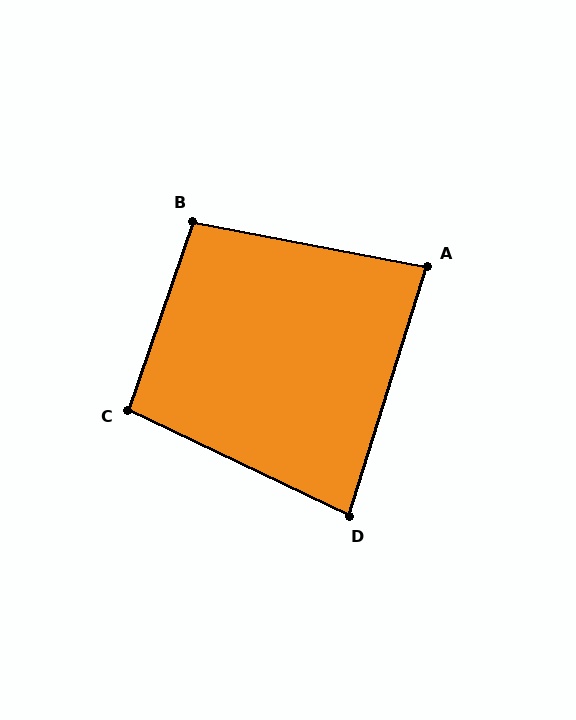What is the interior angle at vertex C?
Approximately 97 degrees (obtuse).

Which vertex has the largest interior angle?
B, at approximately 98 degrees.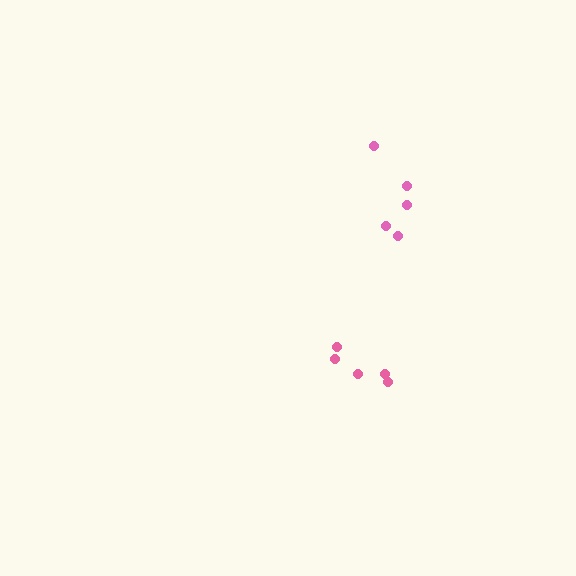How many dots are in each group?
Group 1: 5 dots, Group 2: 5 dots (10 total).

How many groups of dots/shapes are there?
There are 2 groups.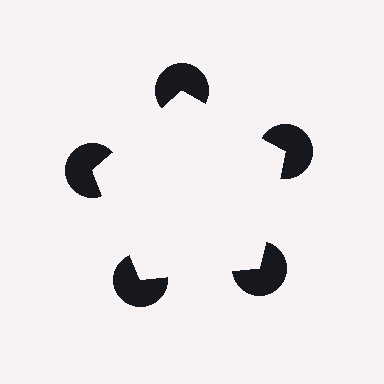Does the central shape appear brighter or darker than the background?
It typically appears slightly brighter than the background, even though no actual brightness change is drawn.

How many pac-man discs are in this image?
There are 5 — one at each vertex of the illusory pentagon.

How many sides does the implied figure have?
5 sides.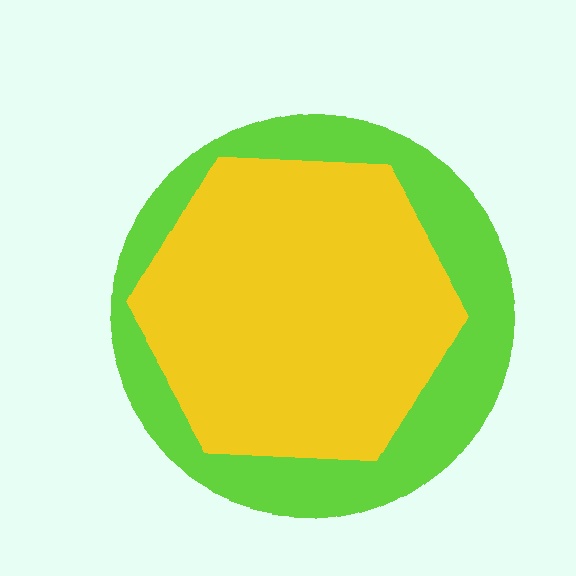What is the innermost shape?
The yellow hexagon.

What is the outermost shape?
The lime circle.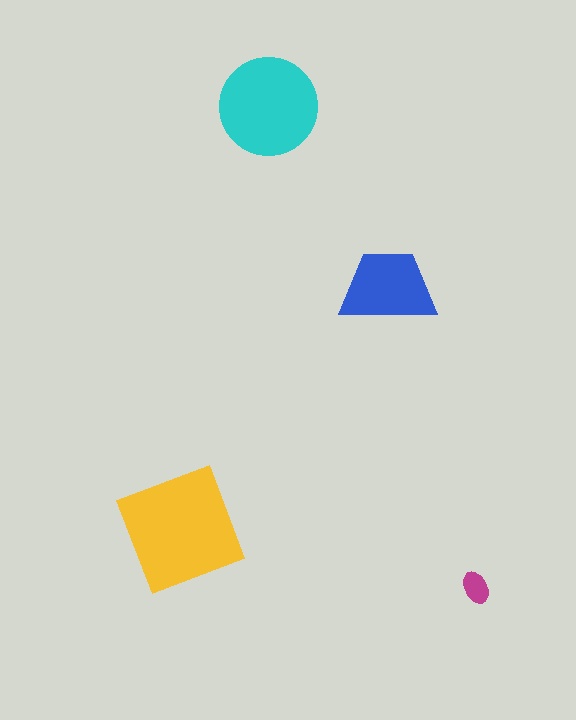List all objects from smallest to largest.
The magenta ellipse, the blue trapezoid, the cyan circle, the yellow square.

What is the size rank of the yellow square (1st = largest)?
1st.